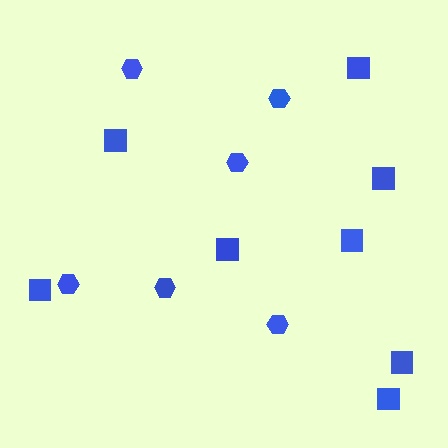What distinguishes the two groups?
There are 2 groups: one group of hexagons (6) and one group of squares (8).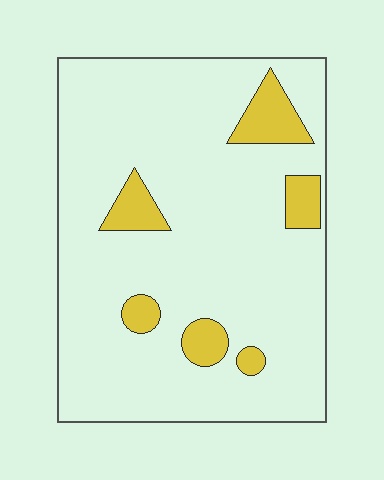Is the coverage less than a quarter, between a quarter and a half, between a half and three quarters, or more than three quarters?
Less than a quarter.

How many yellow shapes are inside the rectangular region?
6.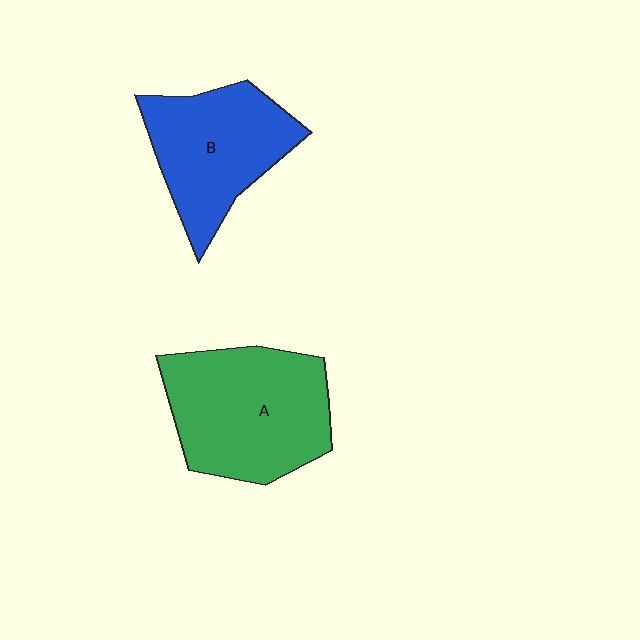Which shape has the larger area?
Shape A (green).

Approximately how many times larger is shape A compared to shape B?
Approximately 1.2 times.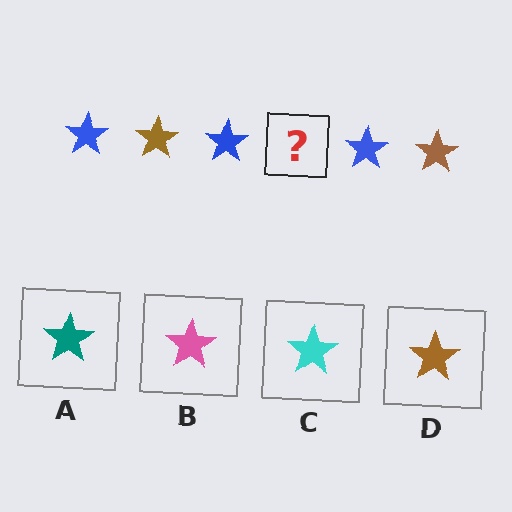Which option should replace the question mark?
Option D.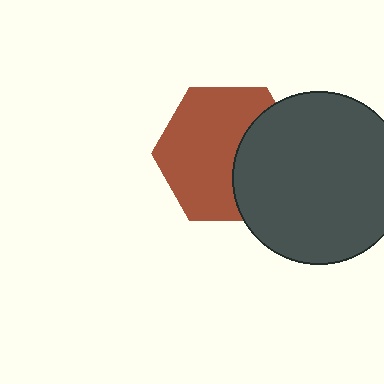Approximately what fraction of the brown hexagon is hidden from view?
Roughly 36% of the brown hexagon is hidden behind the dark gray circle.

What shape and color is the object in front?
The object in front is a dark gray circle.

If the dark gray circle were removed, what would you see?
You would see the complete brown hexagon.